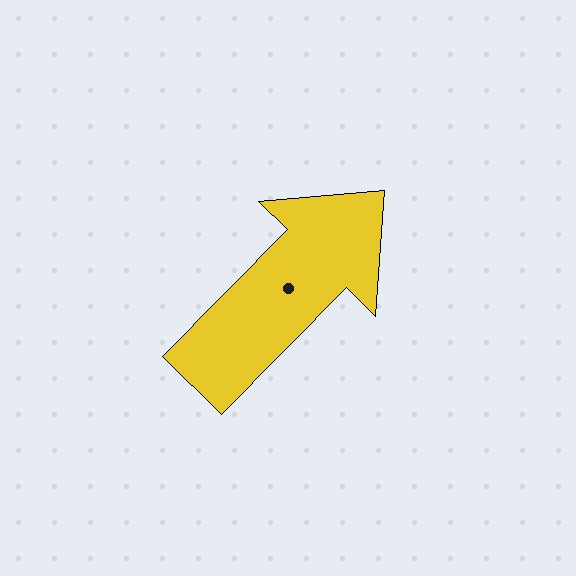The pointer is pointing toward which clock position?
Roughly 1 o'clock.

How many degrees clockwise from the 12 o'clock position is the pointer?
Approximately 45 degrees.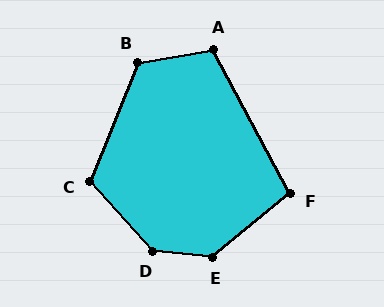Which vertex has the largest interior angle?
D, at approximately 137 degrees.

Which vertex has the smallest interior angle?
F, at approximately 101 degrees.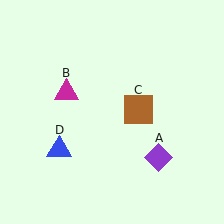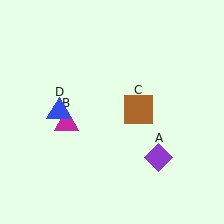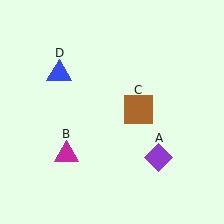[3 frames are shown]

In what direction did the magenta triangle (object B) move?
The magenta triangle (object B) moved down.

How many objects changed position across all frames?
2 objects changed position: magenta triangle (object B), blue triangle (object D).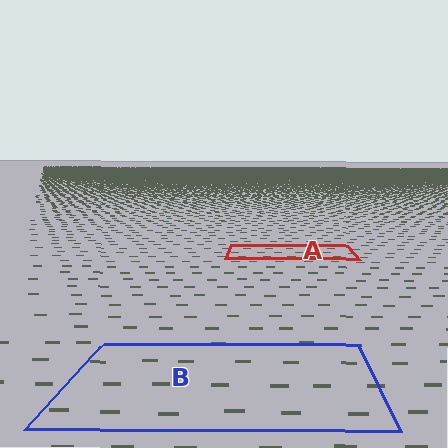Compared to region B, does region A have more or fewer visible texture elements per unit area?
Region A has more texture elements per unit area — they are packed more densely because it is farther away.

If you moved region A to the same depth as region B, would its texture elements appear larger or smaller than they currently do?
They would appear larger. At a closer depth, the same texture elements are projected at a bigger on-screen size.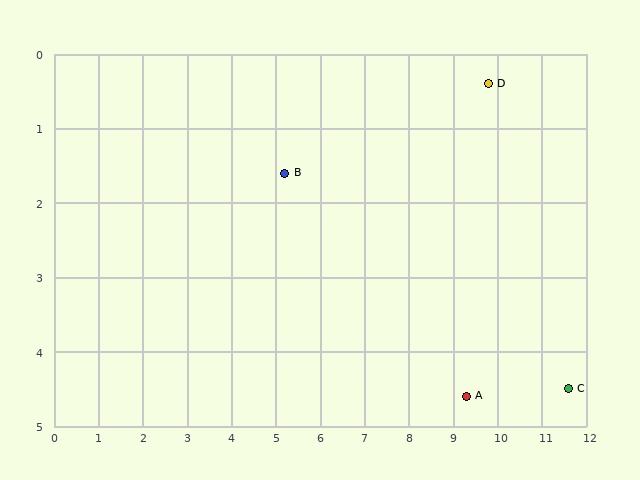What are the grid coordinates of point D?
Point D is at approximately (9.8, 0.4).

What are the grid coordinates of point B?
Point B is at approximately (5.2, 1.6).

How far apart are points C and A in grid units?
Points C and A are about 2.3 grid units apart.